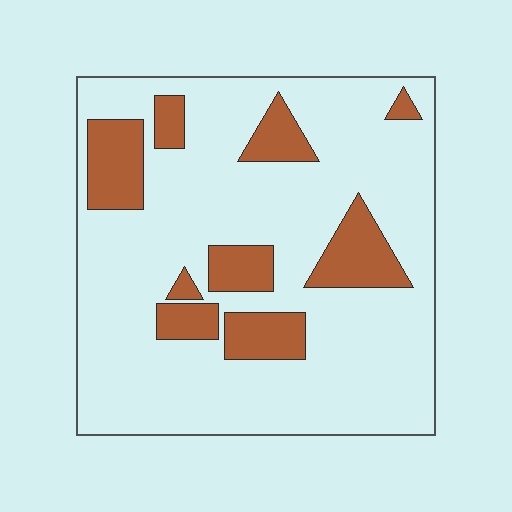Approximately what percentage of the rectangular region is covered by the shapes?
Approximately 20%.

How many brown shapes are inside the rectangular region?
9.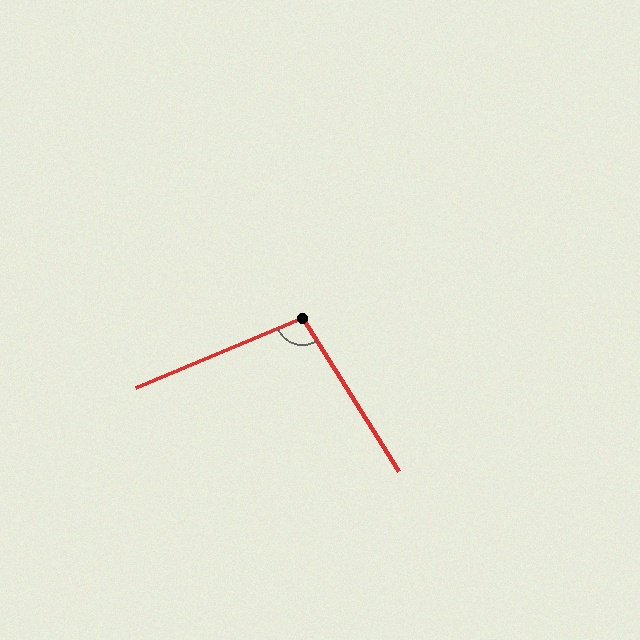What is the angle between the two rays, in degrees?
Approximately 99 degrees.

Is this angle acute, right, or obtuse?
It is obtuse.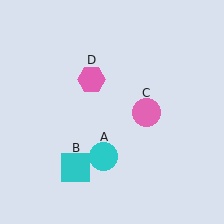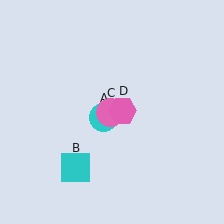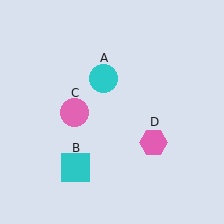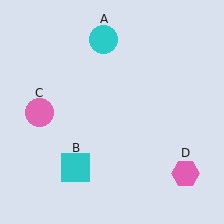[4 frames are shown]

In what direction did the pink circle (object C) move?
The pink circle (object C) moved left.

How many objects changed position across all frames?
3 objects changed position: cyan circle (object A), pink circle (object C), pink hexagon (object D).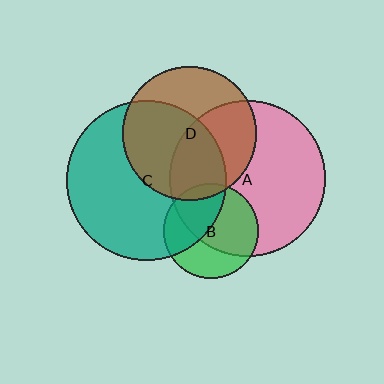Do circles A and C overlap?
Yes.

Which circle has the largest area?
Circle C (teal).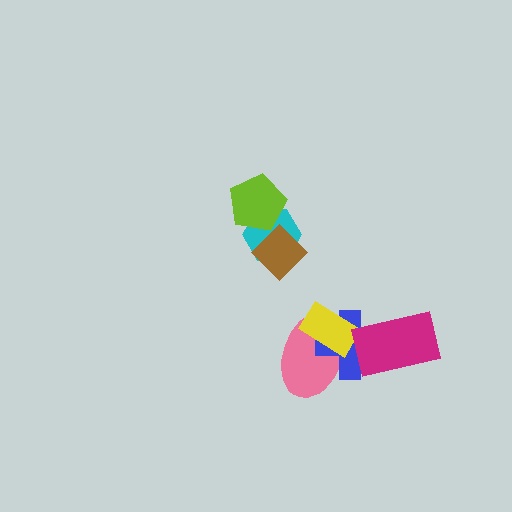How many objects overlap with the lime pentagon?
1 object overlaps with the lime pentagon.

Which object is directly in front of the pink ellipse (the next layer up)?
The blue cross is directly in front of the pink ellipse.